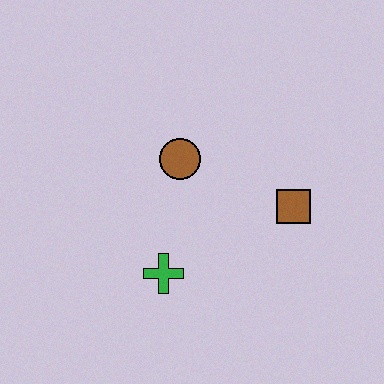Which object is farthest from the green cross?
The brown square is farthest from the green cross.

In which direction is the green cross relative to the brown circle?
The green cross is below the brown circle.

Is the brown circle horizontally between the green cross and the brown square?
Yes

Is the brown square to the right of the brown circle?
Yes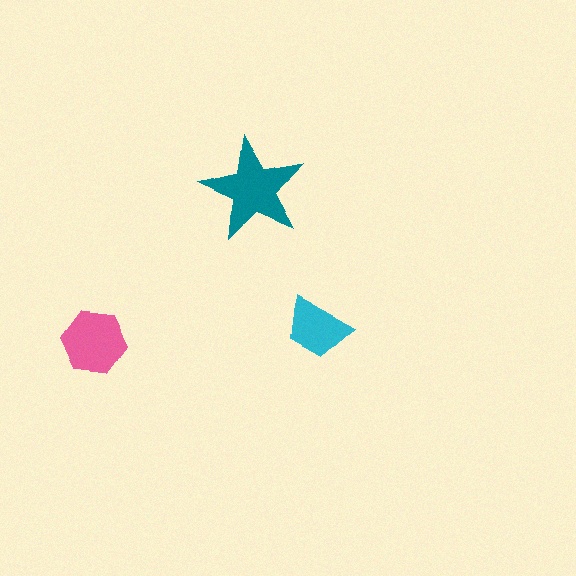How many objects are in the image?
There are 3 objects in the image.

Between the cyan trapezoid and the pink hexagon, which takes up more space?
The pink hexagon.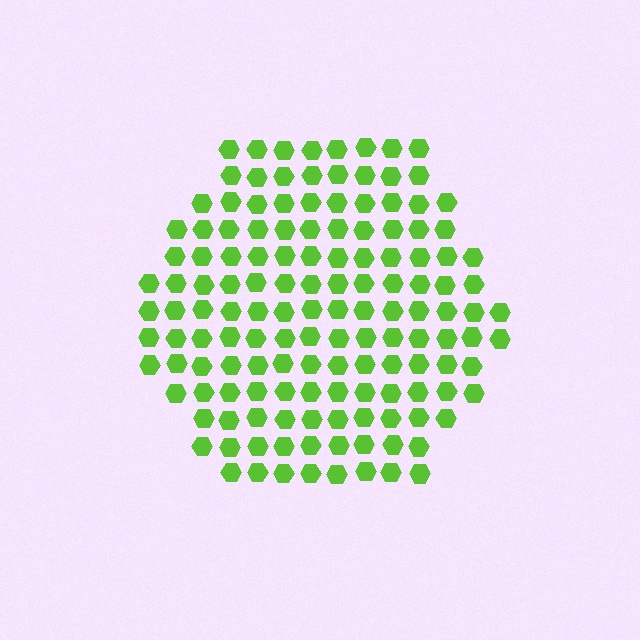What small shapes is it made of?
It is made of small hexagons.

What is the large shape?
The large shape is a hexagon.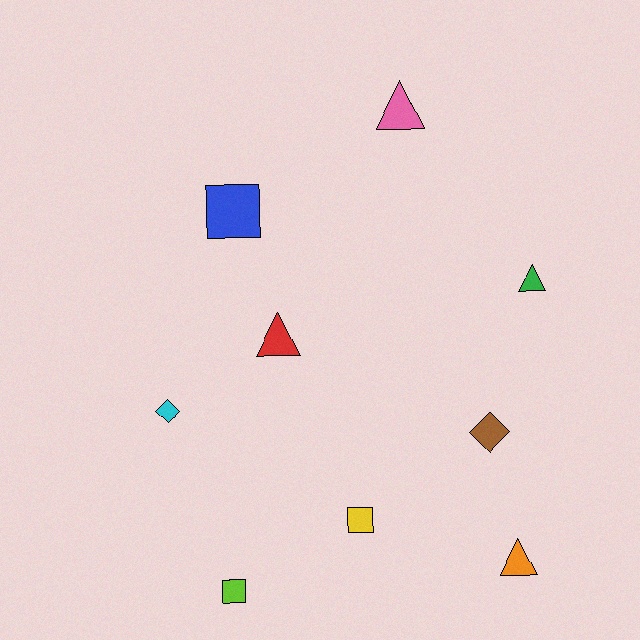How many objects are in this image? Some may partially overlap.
There are 9 objects.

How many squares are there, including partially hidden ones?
There are 3 squares.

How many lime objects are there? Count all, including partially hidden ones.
There is 1 lime object.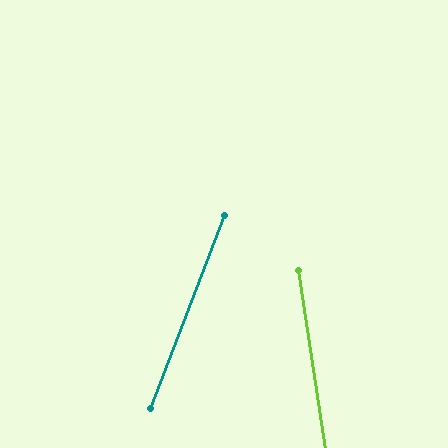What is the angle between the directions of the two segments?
Approximately 30 degrees.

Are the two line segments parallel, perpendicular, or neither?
Neither parallel nor perpendicular — they differ by about 30°.